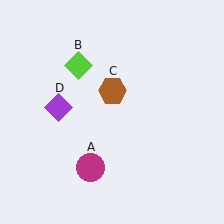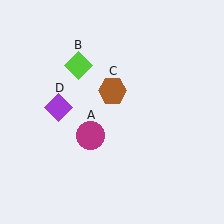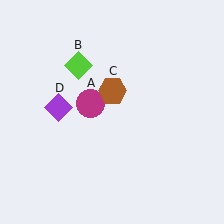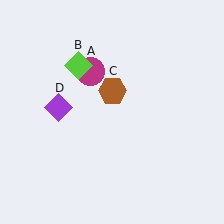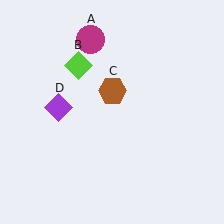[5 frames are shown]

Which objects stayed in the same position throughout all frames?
Lime diamond (object B) and brown hexagon (object C) and purple diamond (object D) remained stationary.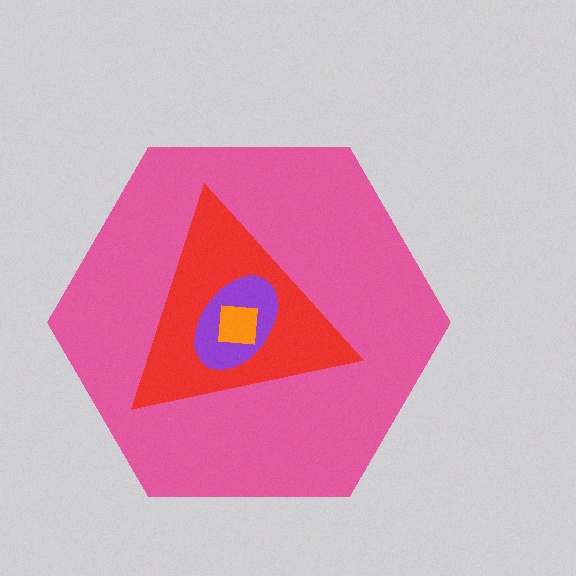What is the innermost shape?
The orange square.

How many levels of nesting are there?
4.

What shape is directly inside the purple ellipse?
The orange square.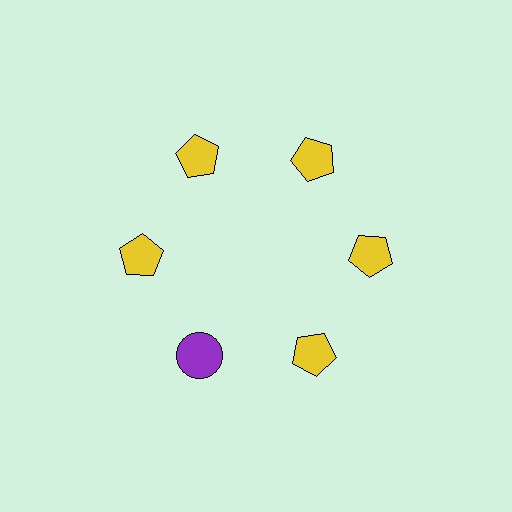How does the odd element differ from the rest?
It differs in both color (purple instead of yellow) and shape (circle instead of pentagon).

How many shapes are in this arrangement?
There are 6 shapes arranged in a ring pattern.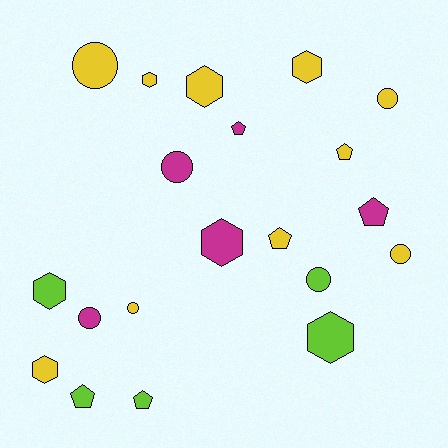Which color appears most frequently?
Yellow, with 10 objects.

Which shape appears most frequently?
Hexagon, with 7 objects.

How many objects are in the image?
There are 20 objects.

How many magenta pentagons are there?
There are 2 magenta pentagons.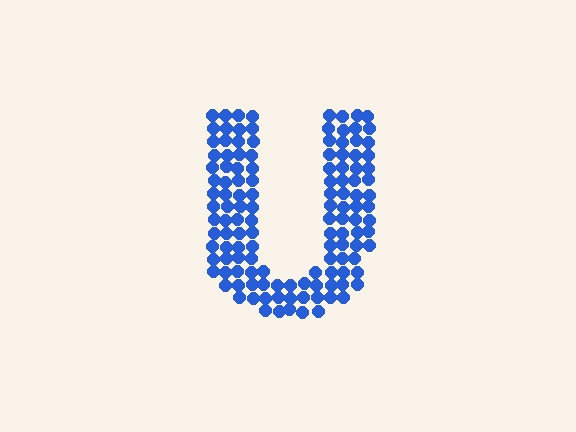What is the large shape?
The large shape is the letter U.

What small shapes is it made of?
It is made of small circles.